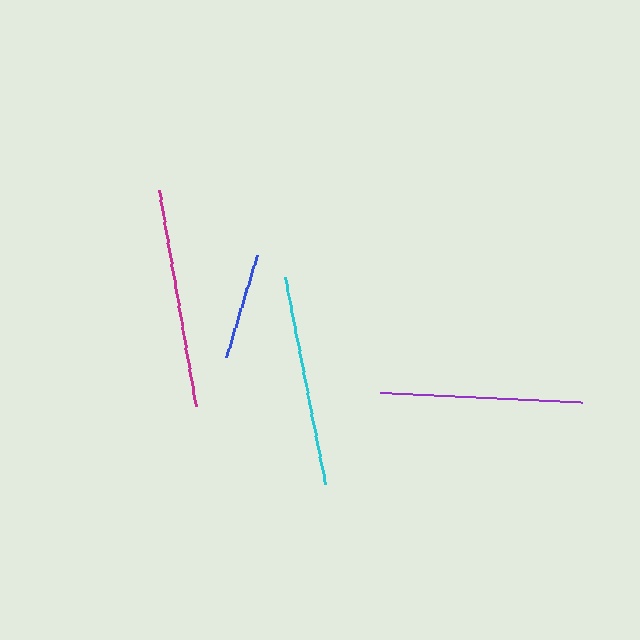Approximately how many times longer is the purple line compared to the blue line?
The purple line is approximately 1.9 times the length of the blue line.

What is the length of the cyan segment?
The cyan segment is approximately 211 pixels long.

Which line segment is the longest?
The magenta line is the longest at approximately 219 pixels.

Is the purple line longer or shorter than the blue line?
The purple line is longer than the blue line.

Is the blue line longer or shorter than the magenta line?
The magenta line is longer than the blue line.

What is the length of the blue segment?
The blue segment is approximately 106 pixels long.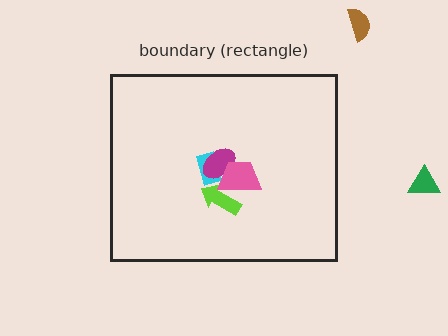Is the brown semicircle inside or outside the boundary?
Outside.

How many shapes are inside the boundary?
4 inside, 2 outside.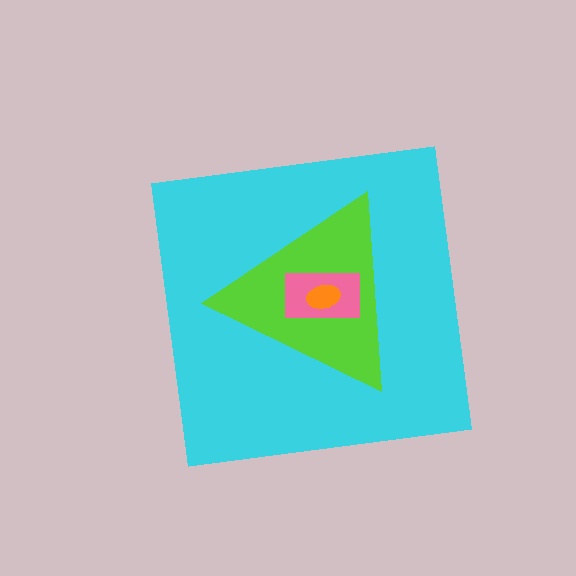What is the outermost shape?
The cyan square.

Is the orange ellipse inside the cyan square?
Yes.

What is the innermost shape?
The orange ellipse.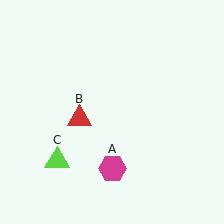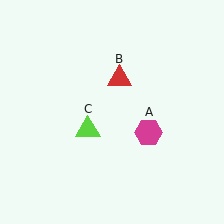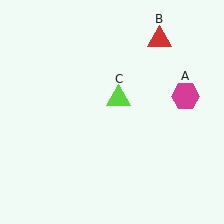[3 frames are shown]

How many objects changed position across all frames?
3 objects changed position: magenta hexagon (object A), red triangle (object B), lime triangle (object C).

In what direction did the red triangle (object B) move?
The red triangle (object B) moved up and to the right.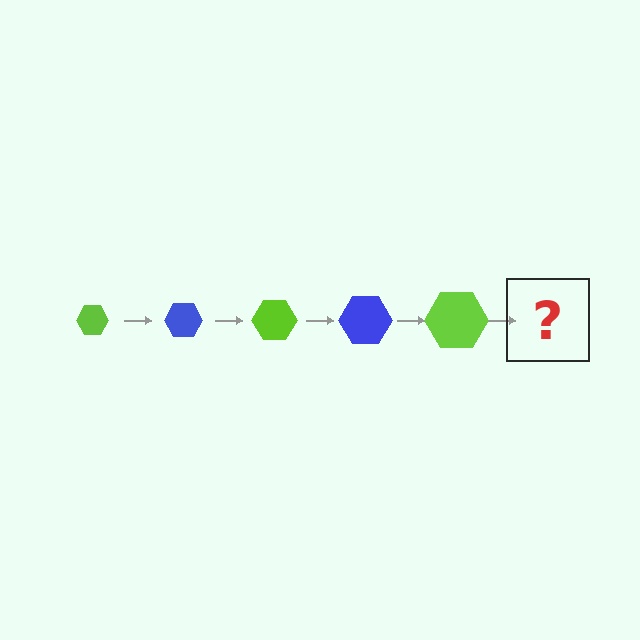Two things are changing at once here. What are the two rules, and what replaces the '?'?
The two rules are that the hexagon grows larger each step and the color cycles through lime and blue. The '?' should be a blue hexagon, larger than the previous one.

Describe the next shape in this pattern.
It should be a blue hexagon, larger than the previous one.